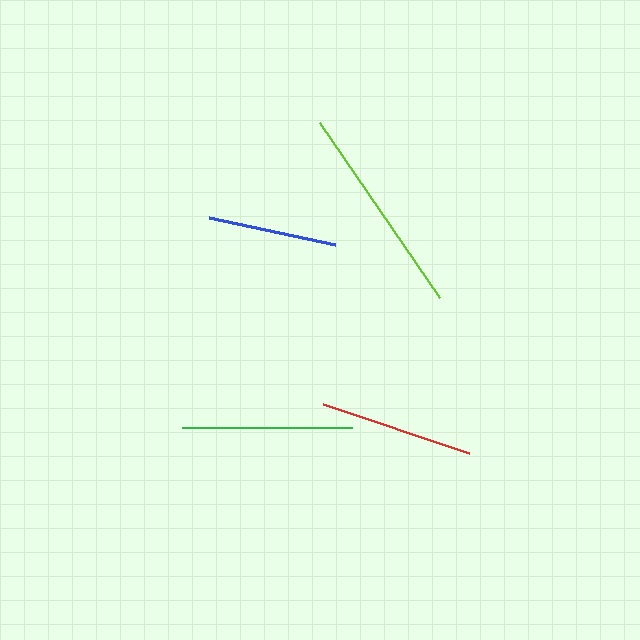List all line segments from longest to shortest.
From longest to shortest: lime, green, red, blue.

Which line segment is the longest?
The lime line is the longest at approximately 212 pixels.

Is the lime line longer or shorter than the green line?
The lime line is longer than the green line.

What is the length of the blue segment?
The blue segment is approximately 129 pixels long.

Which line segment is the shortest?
The blue line is the shortest at approximately 129 pixels.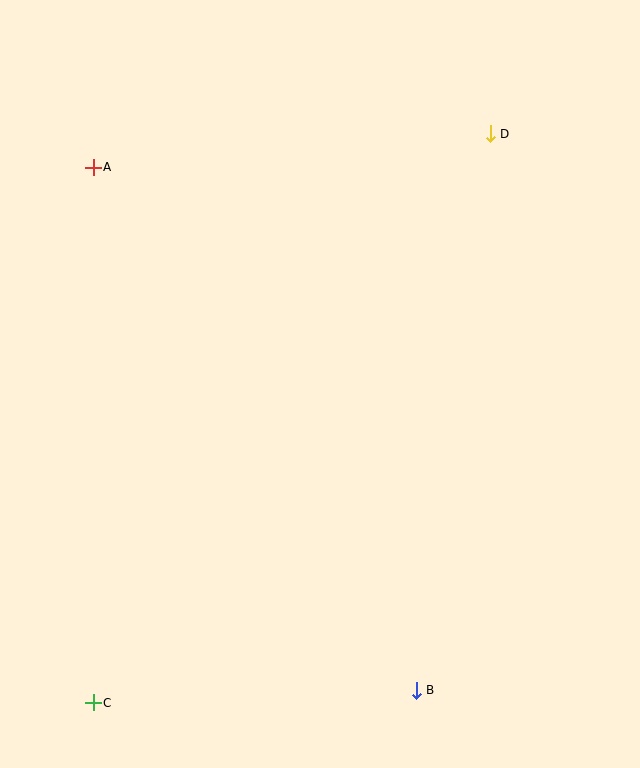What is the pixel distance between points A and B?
The distance between A and B is 615 pixels.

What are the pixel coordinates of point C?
Point C is at (93, 703).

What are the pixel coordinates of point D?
Point D is at (490, 134).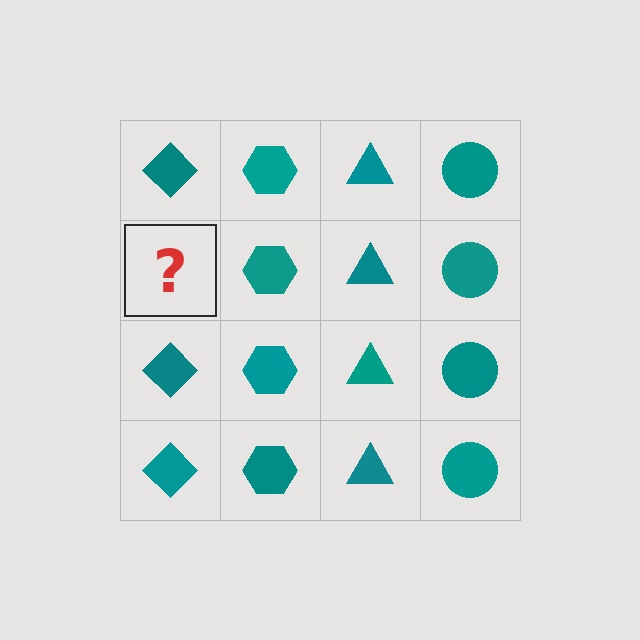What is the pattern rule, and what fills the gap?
The rule is that each column has a consistent shape. The gap should be filled with a teal diamond.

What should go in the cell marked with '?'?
The missing cell should contain a teal diamond.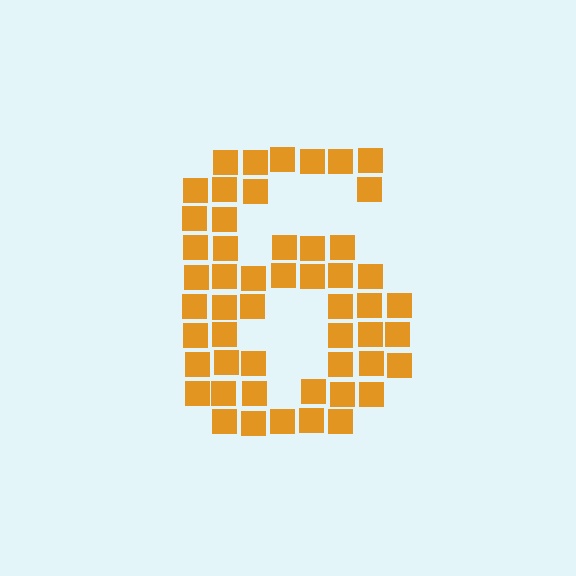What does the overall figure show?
The overall figure shows the digit 6.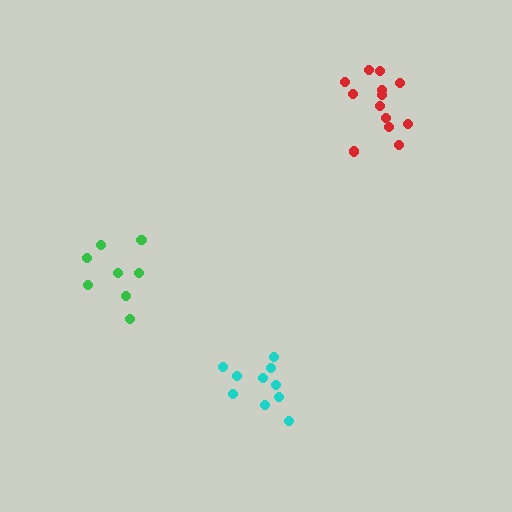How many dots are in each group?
Group 1: 10 dots, Group 2: 8 dots, Group 3: 13 dots (31 total).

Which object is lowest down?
The cyan cluster is bottommost.